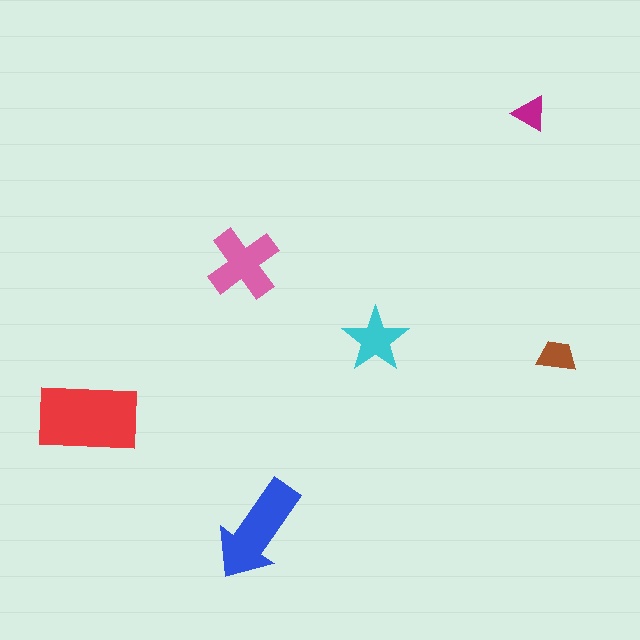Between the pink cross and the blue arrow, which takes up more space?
The blue arrow.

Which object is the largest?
The red rectangle.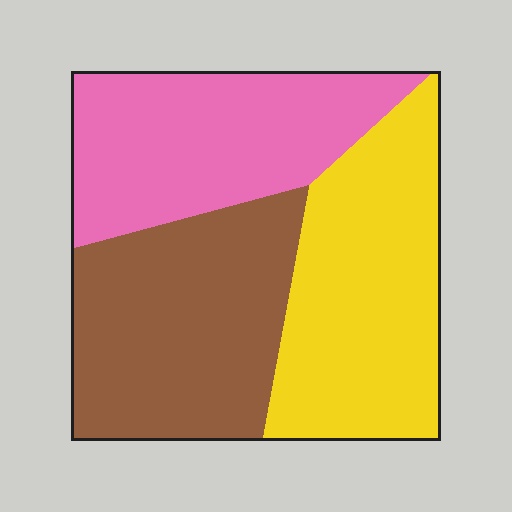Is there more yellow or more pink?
Yellow.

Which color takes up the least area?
Pink, at roughly 30%.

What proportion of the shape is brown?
Brown takes up about one third (1/3) of the shape.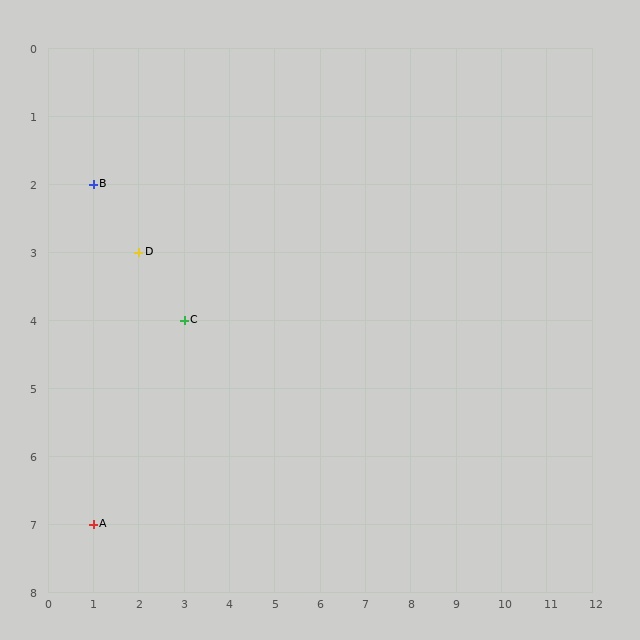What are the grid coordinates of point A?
Point A is at grid coordinates (1, 7).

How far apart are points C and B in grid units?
Points C and B are 2 columns and 2 rows apart (about 2.8 grid units diagonally).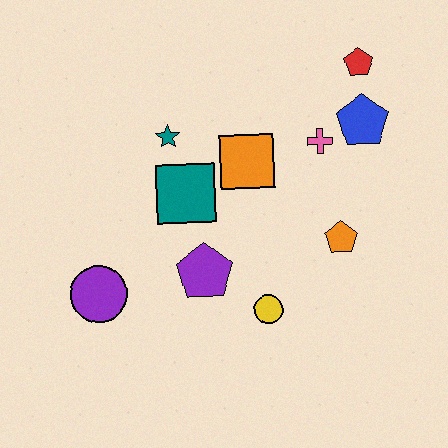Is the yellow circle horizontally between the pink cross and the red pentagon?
No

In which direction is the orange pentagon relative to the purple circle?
The orange pentagon is to the right of the purple circle.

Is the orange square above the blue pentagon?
No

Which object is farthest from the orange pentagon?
The purple circle is farthest from the orange pentagon.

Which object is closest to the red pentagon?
The blue pentagon is closest to the red pentagon.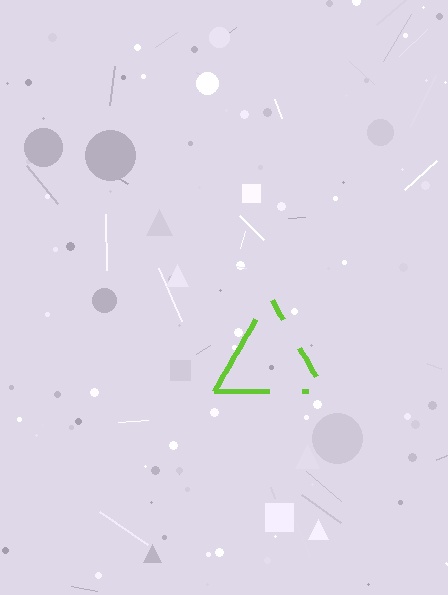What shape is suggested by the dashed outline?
The dashed outline suggests a triangle.